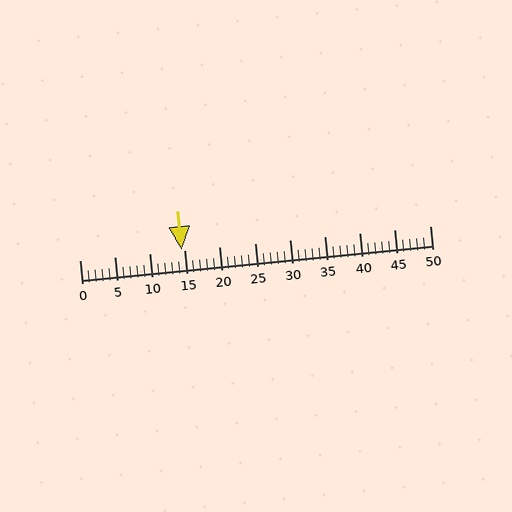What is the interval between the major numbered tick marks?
The major tick marks are spaced 5 units apart.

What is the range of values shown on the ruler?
The ruler shows values from 0 to 50.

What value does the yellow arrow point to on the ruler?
The yellow arrow points to approximately 15.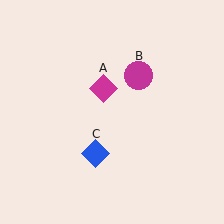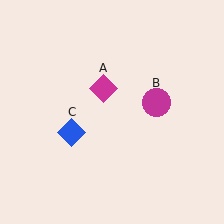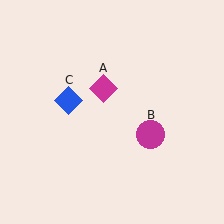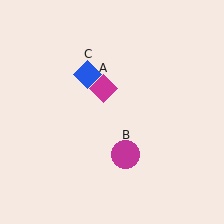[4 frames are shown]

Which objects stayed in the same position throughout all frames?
Magenta diamond (object A) remained stationary.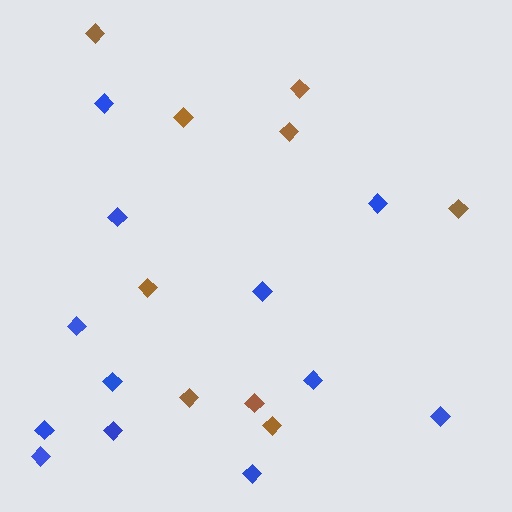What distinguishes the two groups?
There are 2 groups: one group of brown diamonds (9) and one group of blue diamonds (12).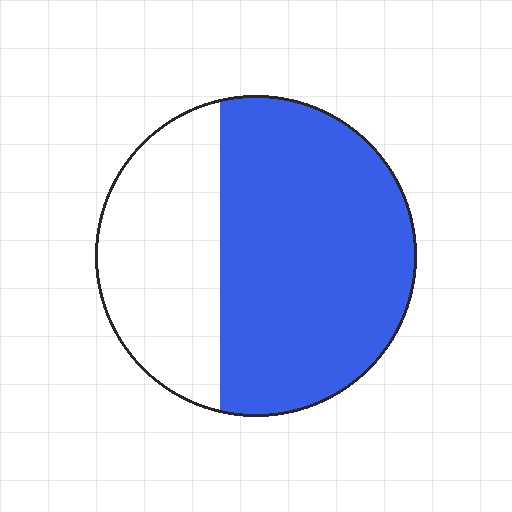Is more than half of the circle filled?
Yes.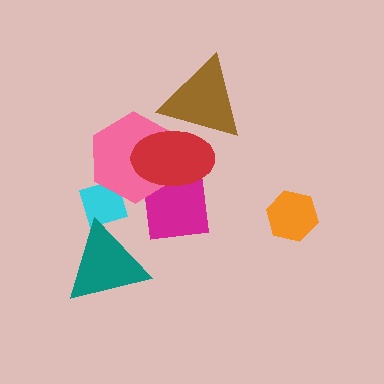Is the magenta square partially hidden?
Yes, it is partially covered by another shape.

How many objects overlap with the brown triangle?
1 object overlaps with the brown triangle.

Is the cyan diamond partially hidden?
Yes, it is partially covered by another shape.